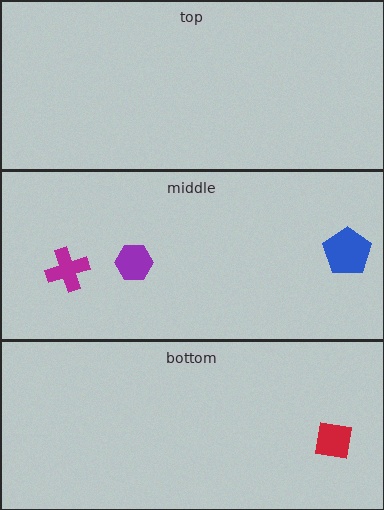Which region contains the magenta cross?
The middle region.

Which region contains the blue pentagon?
The middle region.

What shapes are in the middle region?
The blue pentagon, the magenta cross, the purple hexagon.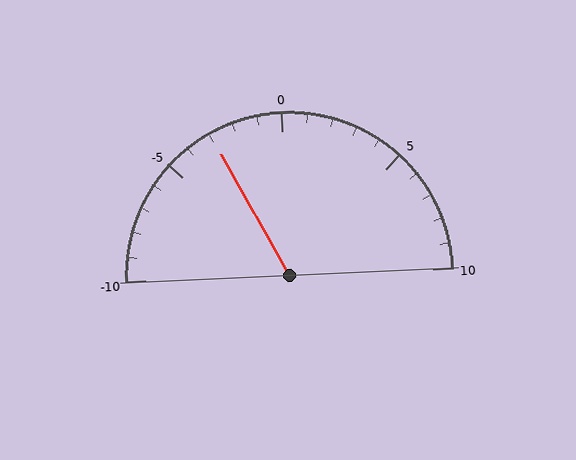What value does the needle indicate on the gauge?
The needle indicates approximately -3.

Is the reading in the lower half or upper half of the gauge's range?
The reading is in the lower half of the range (-10 to 10).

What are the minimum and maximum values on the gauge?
The gauge ranges from -10 to 10.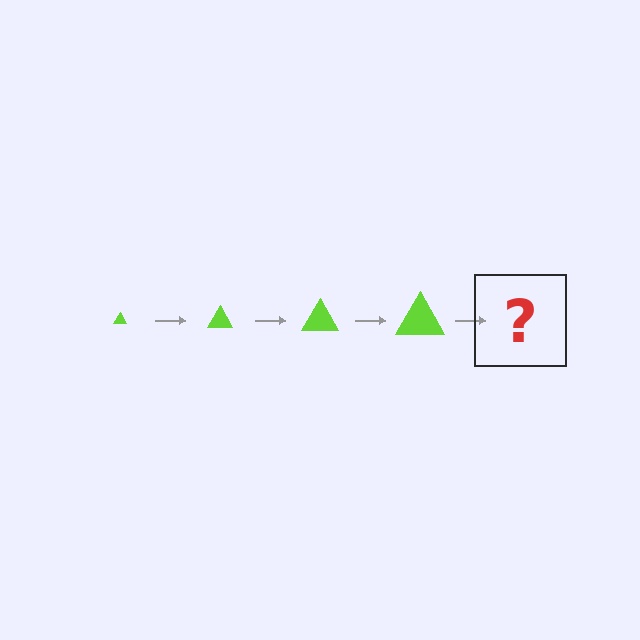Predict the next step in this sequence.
The next step is a lime triangle, larger than the previous one.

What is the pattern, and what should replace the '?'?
The pattern is that the triangle gets progressively larger each step. The '?' should be a lime triangle, larger than the previous one.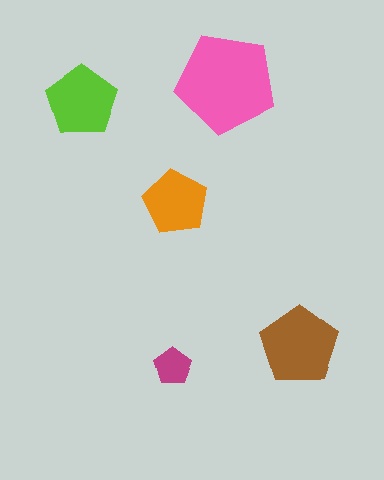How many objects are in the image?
There are 5 objects in the image.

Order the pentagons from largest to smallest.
the pink one, the brown one, the lime one, the orange one, the magenta one.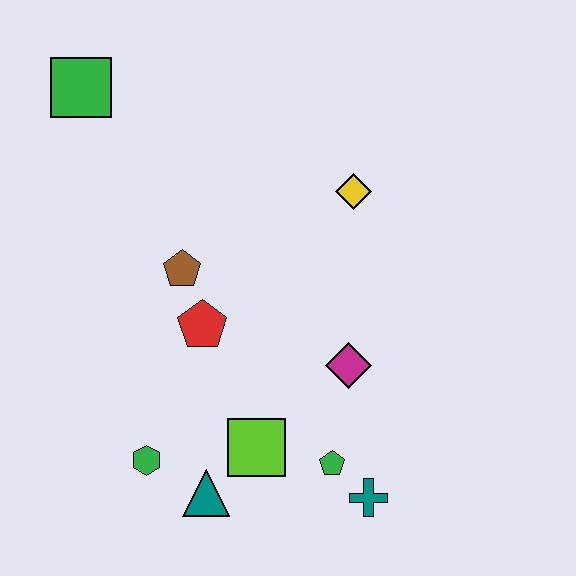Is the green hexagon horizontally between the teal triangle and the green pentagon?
No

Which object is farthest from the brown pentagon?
The teal cross is farthest from the brown pentagon.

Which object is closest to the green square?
The brown pentagon is closest to the green square.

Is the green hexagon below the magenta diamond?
Yes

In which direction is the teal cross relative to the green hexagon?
The teal cross is to the right of the green hexagon.